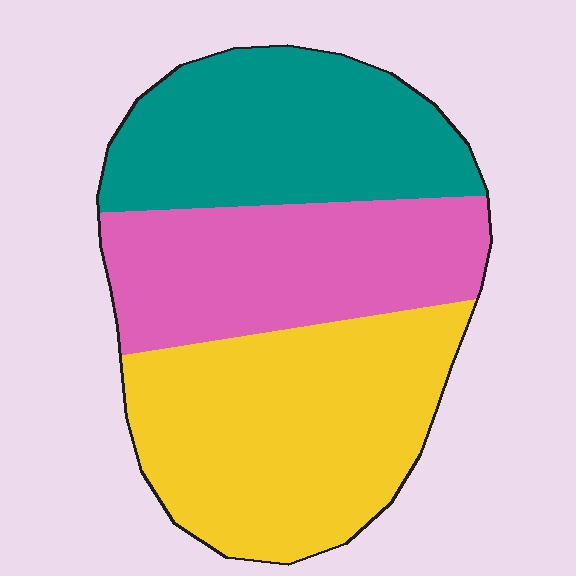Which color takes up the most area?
Yellow, at roughly 40%.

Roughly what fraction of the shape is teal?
Teal covers around 30% of the shape.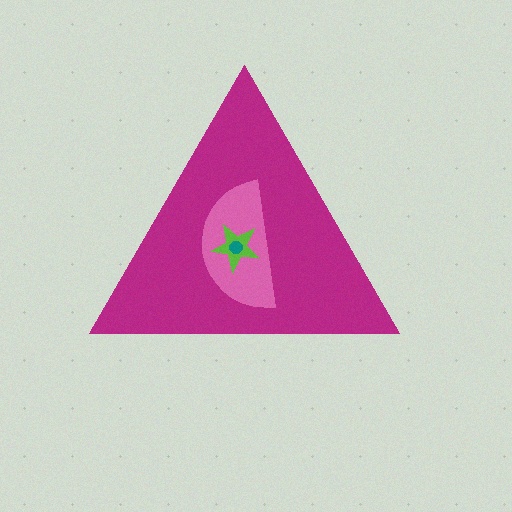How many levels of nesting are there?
4.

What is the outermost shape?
The magenta triangle.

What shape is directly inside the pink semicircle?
The lime star.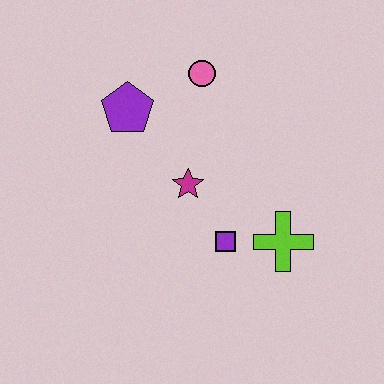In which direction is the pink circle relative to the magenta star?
The pink circle is above the magenta star.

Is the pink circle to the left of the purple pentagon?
No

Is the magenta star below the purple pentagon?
Yes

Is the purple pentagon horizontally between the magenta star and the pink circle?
No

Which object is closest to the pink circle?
The purple pentagon is closest to the pink circle.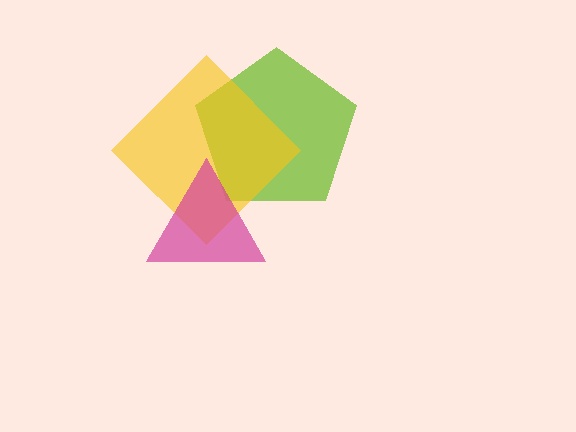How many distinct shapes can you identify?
There are 3 distinct shapes: a lime pentagon, a yellow diamond, a magenta triangle.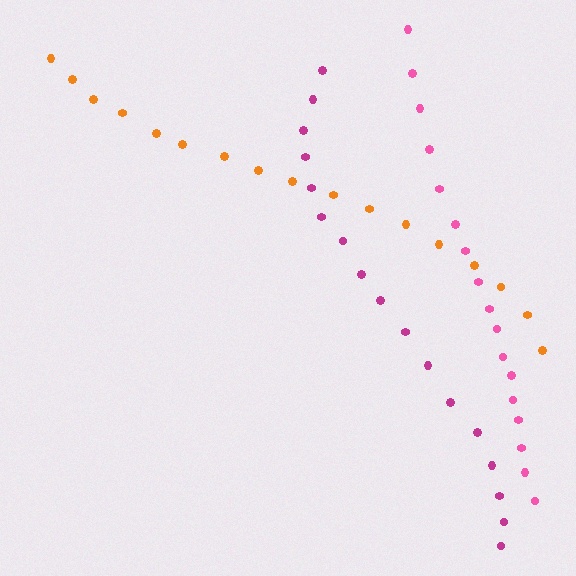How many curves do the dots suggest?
There are 3 distinct paths.